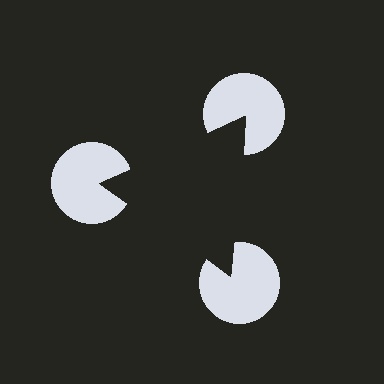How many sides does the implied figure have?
3 sides.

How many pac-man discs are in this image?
There are 3 — one at each vertex of the illusory triangle.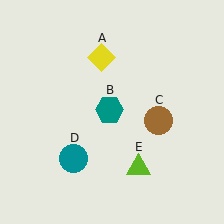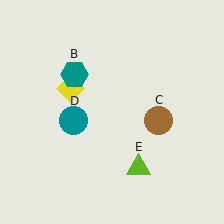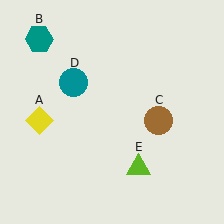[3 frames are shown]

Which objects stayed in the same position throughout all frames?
Brown circle (object C) and lime triangle (object E) remained stationary.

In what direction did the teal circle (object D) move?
The teal circle (object D) moved up.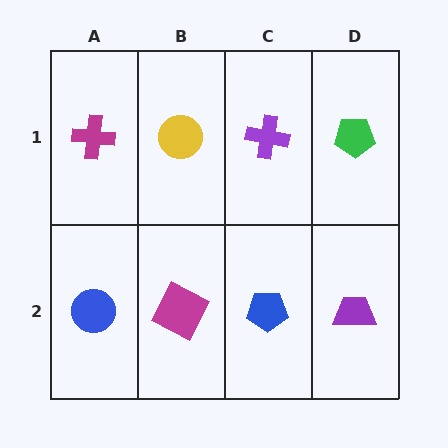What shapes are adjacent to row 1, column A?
A blue circle (row 2, column A), a yellow circle (row 1, column B).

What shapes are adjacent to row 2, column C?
A purple cross (row 1, column C), a magenta square (row 2, column B), a purple trapezoid (row 2, column D).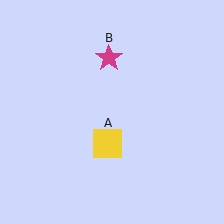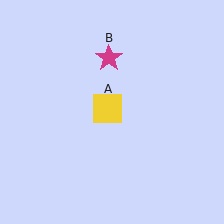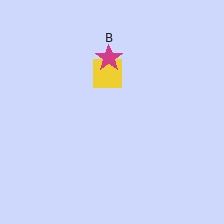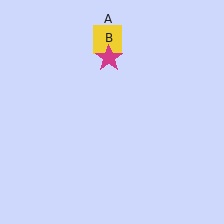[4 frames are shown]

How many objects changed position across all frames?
1 object changed position: yellow square (object A).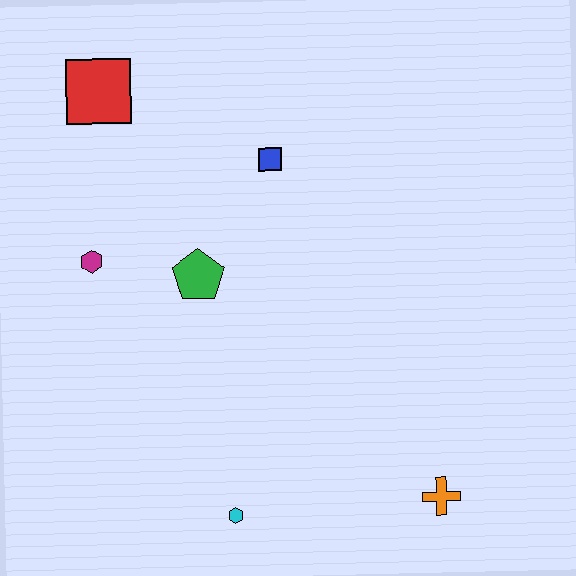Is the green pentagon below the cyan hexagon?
No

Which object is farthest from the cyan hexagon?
The red square is farthest from the cyan hexagon.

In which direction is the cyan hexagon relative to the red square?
The cyan hexagon is below the red square.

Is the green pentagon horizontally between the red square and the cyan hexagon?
Yes